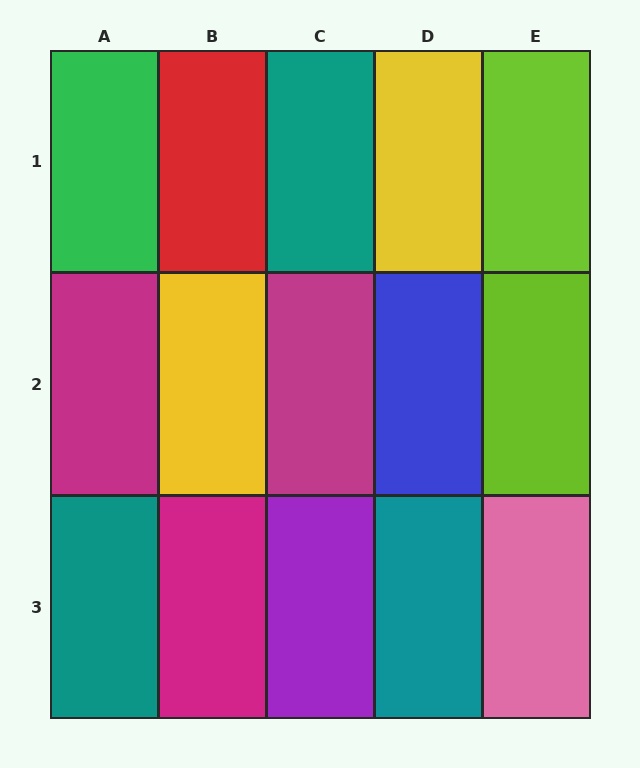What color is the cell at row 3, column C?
Purple.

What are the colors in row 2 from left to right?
Magenta, yellow, magenta, blue, lime.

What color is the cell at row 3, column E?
Pink.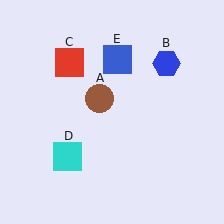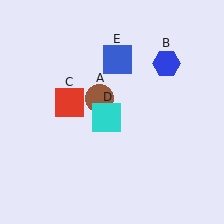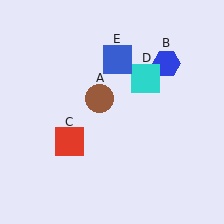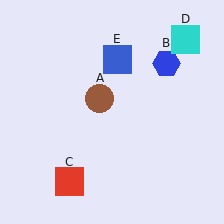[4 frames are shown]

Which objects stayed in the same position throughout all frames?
Brown circle (object A) and blue hexagon (object B) and blue square (object E) remained stationary.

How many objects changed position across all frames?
2 objects changed position: red square (object C), cyan square (object D).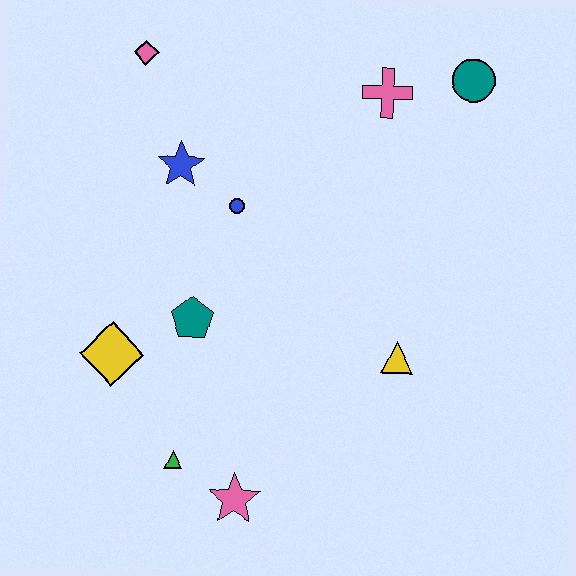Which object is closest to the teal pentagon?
The yellow diamond is closest to the teal pentagon.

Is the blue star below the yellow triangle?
No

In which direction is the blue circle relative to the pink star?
The blue circle is above the pink star.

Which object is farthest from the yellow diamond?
The teal circle is farthest from the yellow diamond.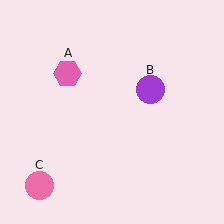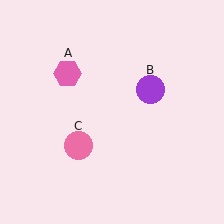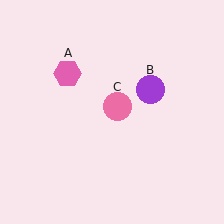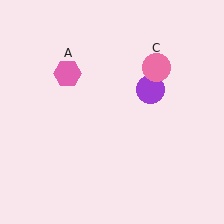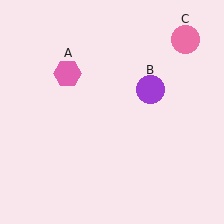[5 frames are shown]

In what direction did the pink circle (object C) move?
The pink circle (object C) moved up and to the right.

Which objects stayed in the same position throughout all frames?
Pink hexagon (object A) and purple circle (object B) remained stationary.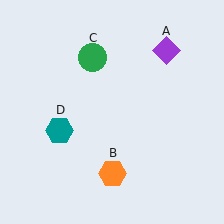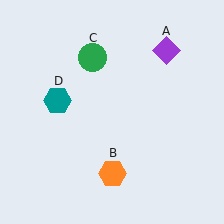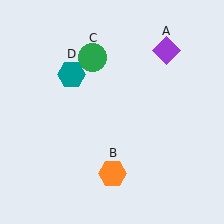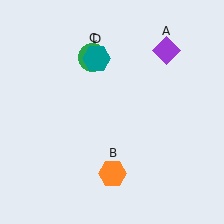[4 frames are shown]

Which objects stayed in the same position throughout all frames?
Purple diamond (object A) and orange hexagon (object B) and green circle (object C) remained stationary.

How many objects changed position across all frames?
1 object changed position: teal hexagon (object D).